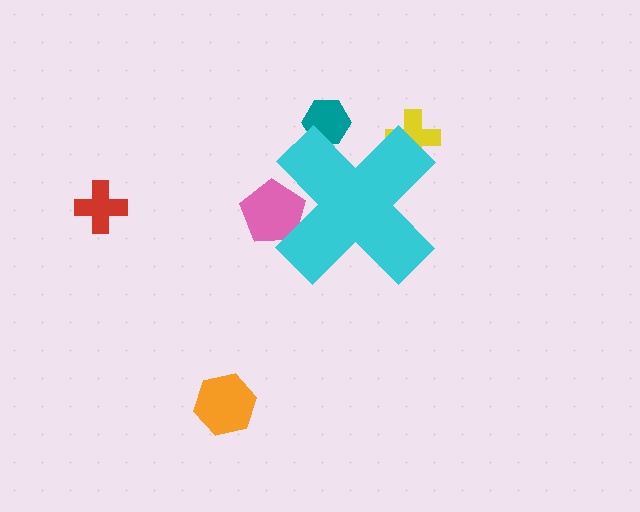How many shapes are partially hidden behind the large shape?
3 shapes are partially hidden.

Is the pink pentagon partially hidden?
Yes, the pink pentagon is partially hidden behind the cyan cross.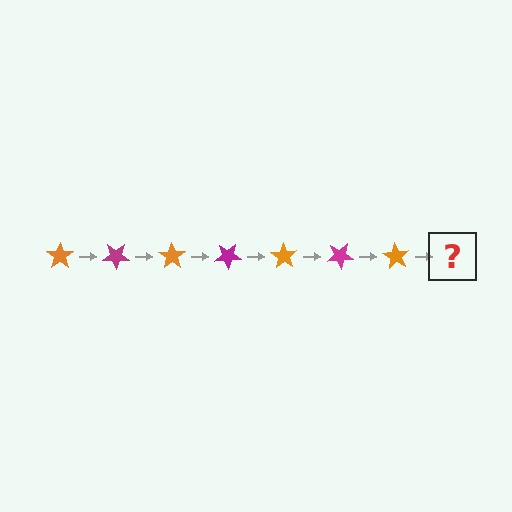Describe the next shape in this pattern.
It should be a magenta star, rotated 245 degrees from the start.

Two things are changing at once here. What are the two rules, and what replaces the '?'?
The two rules are that it rotates 35 degrees each step and the color cycles through orange and magenta. The '?' should be a magenta star, rotated 245 degrees from the start.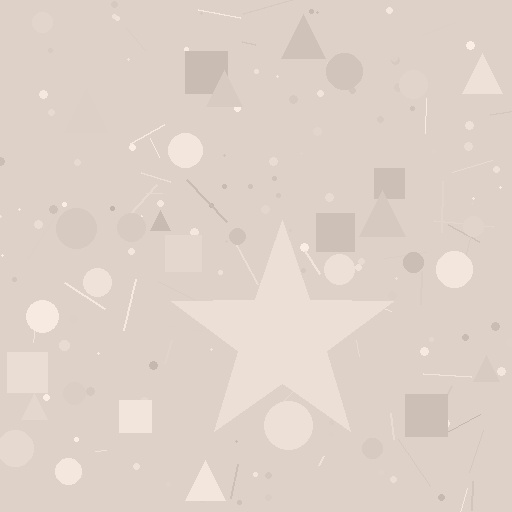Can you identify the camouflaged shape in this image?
The camouflaged shape is a star.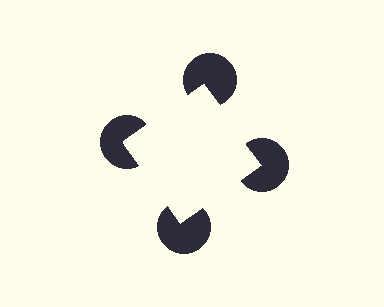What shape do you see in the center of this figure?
An illusory square — its edges are inferred from the aligned wedge cuts in the pac-man discs, not physically drawn.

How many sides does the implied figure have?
4 sides.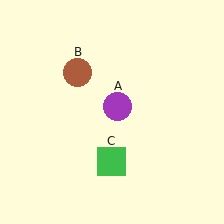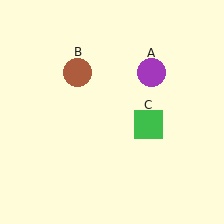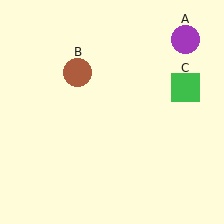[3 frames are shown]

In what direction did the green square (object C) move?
The green square (object C) moved up and to the right.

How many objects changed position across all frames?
2 objects changed position: purple circle (object A), green square (object C).